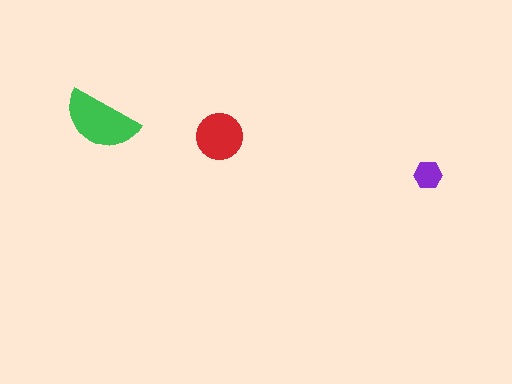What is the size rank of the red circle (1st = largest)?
2nd.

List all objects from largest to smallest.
The green semicircle, the red circle, the purple hexagon.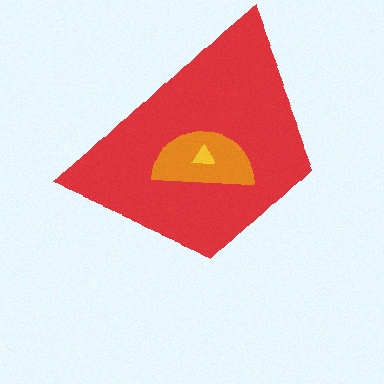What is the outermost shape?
The red trapezoid.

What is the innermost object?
The yellow triangle.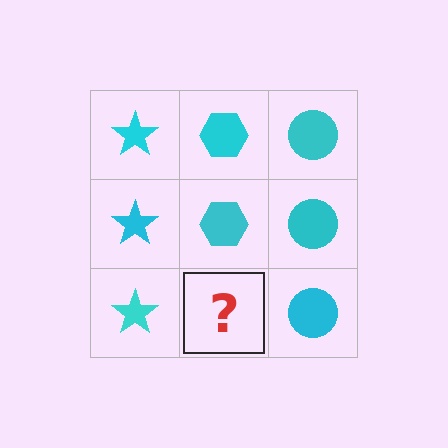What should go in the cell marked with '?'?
The missing cell should contain a cyan hexagon.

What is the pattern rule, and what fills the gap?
The rule is that each column has a consistent shape. The gap should be filled with a cyan hexagon.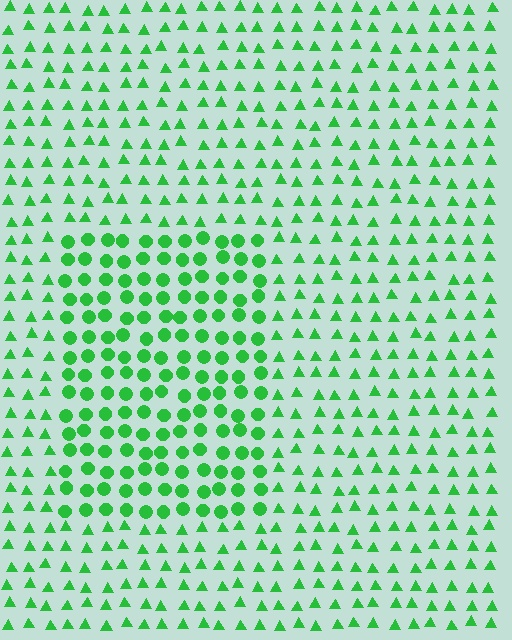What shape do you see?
I see a rectangle.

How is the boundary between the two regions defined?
The boundary is defined by a change in element shape: circles inside vs. triangles outside. All elements share the same color and spacing.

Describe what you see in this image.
The image is filled with small green elements arranged in a uniform grid. A rectangle-shaped region contains circles, while the surrounding area contains triangles. The boundary is defined purely by the change in element shape.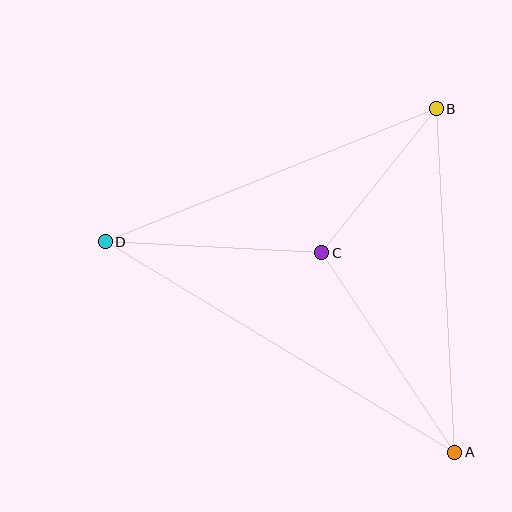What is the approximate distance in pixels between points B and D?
The distance between B and D is approximately 357 pixels.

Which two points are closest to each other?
Points B and C are closest to each other.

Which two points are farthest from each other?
Points A and D are farthest from each other.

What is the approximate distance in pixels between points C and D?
The distance between C and D is approximately 217 pixels.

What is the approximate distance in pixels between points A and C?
The distance between A and C is approximately 240 pixels.